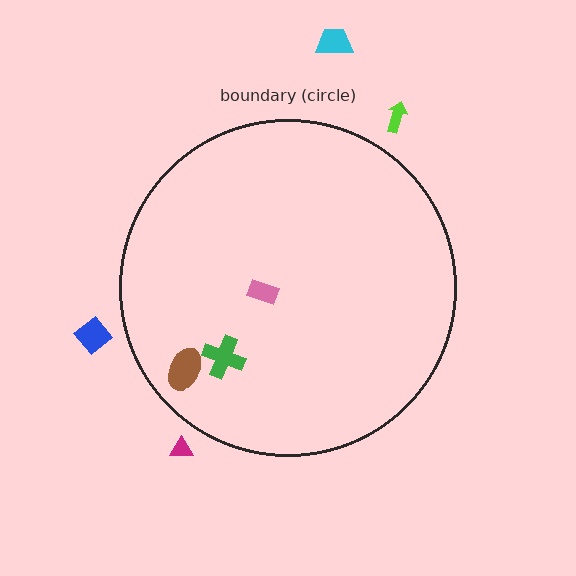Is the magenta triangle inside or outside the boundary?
Outside.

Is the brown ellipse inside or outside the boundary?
Inside.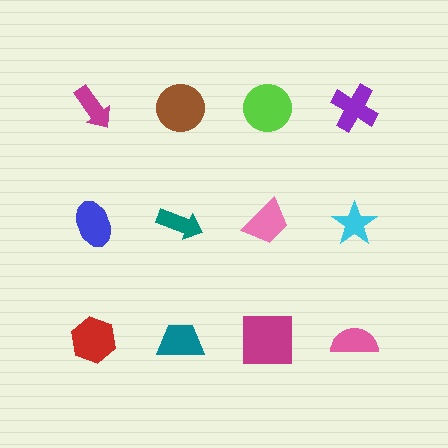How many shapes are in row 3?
4 shapes.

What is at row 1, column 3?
A lime circle.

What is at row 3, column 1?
A red hexagon.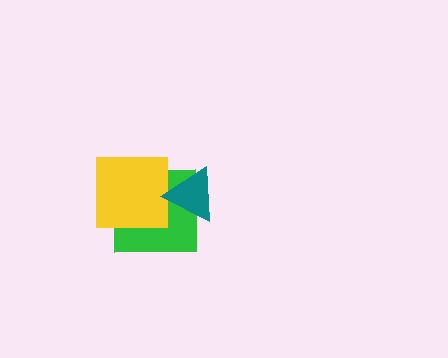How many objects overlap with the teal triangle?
2 objects overlap with the teal triangle.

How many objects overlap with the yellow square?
2 objects overlap with the yellow square.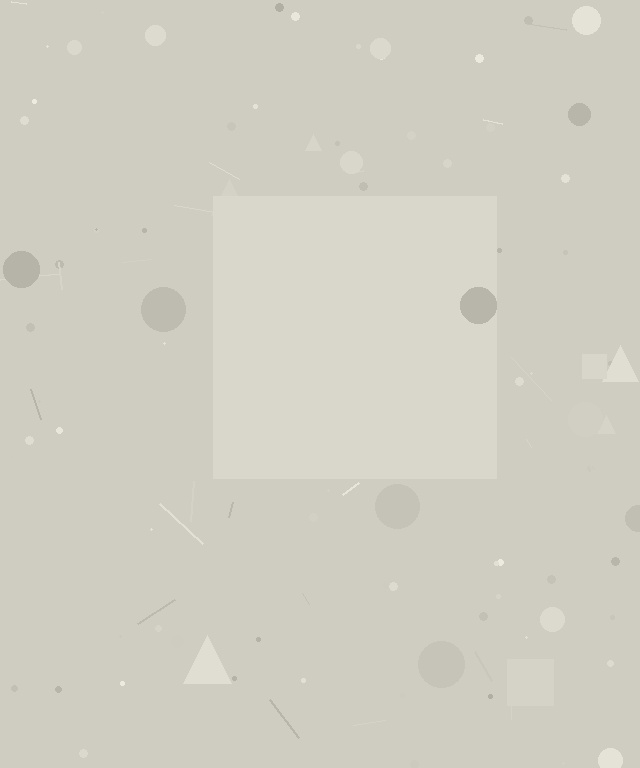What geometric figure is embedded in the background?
A square is embedded in the background.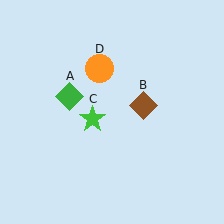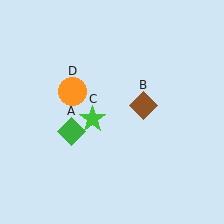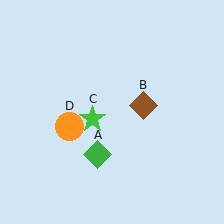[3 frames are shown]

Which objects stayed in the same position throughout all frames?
Brown diamond (object B) and green star (object C) remained stationary.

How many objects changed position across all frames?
2 objects changed position: green diamond (object A), orange circle (object D).